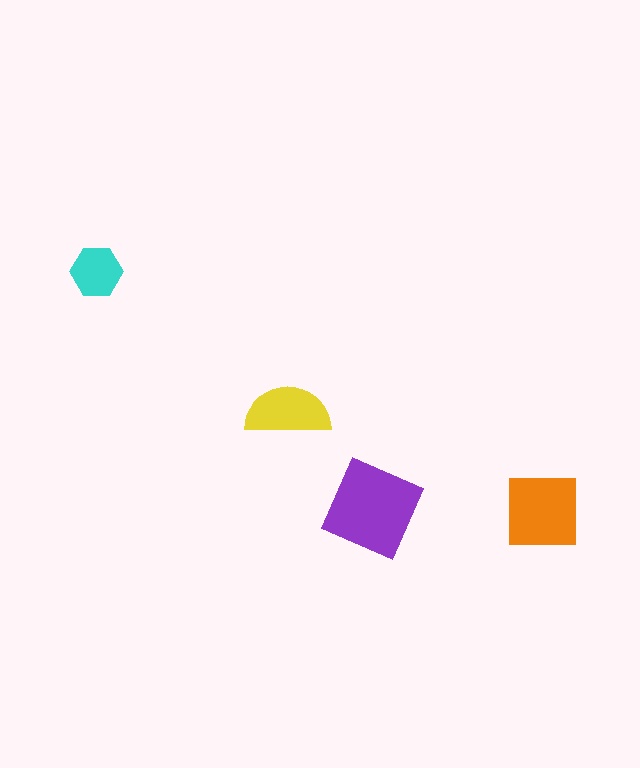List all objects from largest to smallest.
The purple diamond, the orange square, the yellow semicircle, the cyan hexagon.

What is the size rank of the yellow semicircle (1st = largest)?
3rd.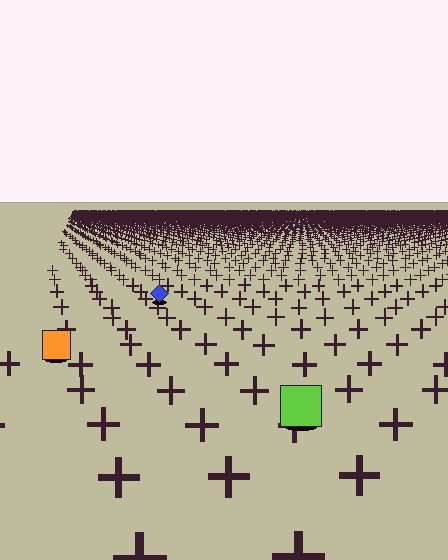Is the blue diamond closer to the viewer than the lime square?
No. The lime square is closer — you can tell from the texture gradient: the ground texture is coarser near it.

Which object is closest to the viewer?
The lime square is closest. The texture marks near it are larger and more spread out.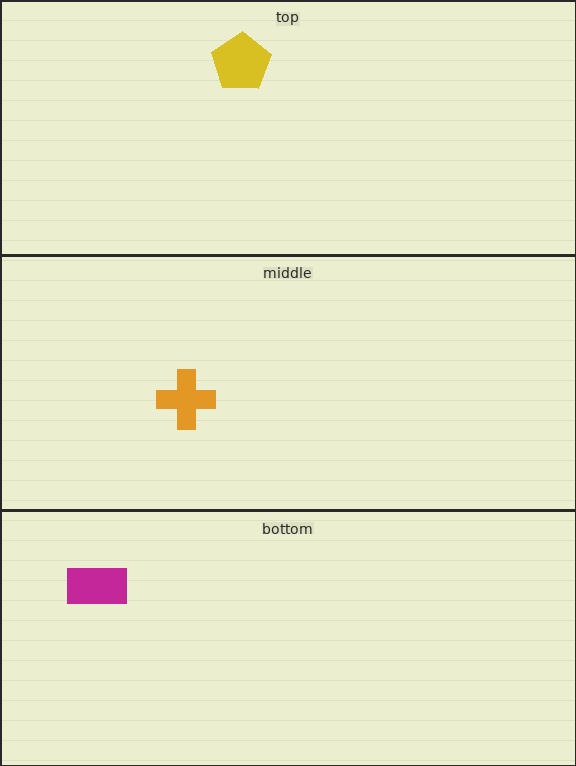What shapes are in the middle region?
The orange cross.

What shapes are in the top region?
The yellow pentagon.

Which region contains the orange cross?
The middle region.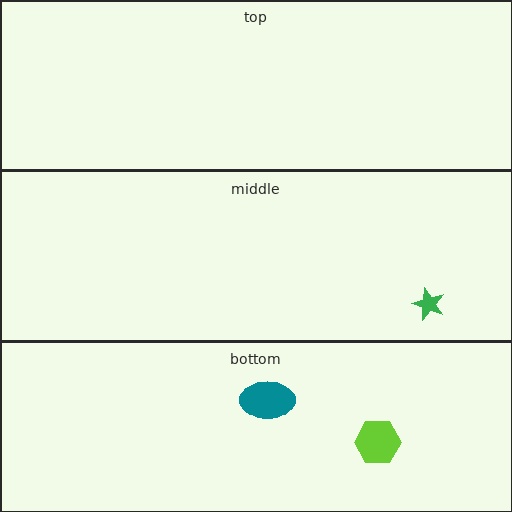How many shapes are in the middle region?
1.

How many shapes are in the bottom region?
2.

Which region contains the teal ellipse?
The bottom region.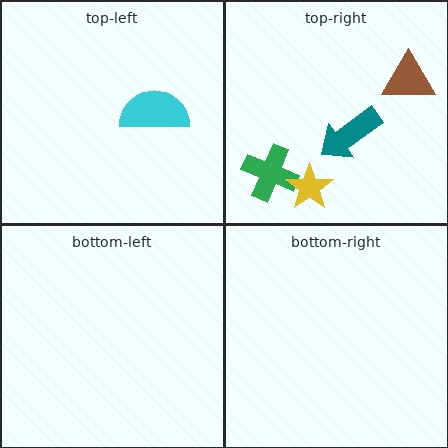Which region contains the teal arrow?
The top-right region.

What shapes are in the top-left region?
The cyan semicircle.